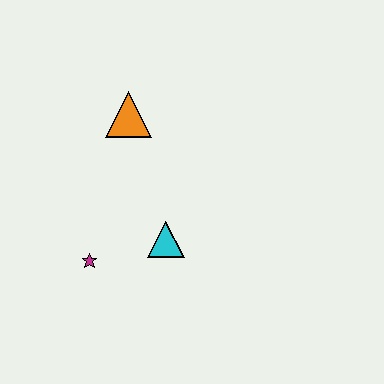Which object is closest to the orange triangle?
The cyan triangle is closest to the orange triangle.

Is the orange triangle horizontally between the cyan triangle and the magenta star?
Yes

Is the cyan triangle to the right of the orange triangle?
Yes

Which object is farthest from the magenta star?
The orange triangle is farthest from the magenta star.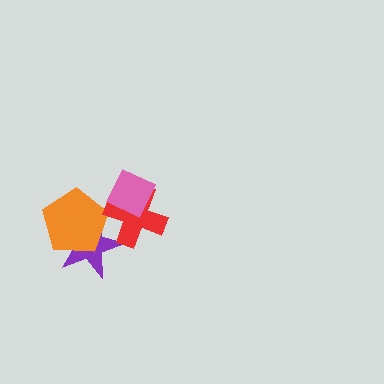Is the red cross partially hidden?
Yes, it is partially covered by another shape.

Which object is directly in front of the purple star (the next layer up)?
The orange pentagon is directly in front of the purple star.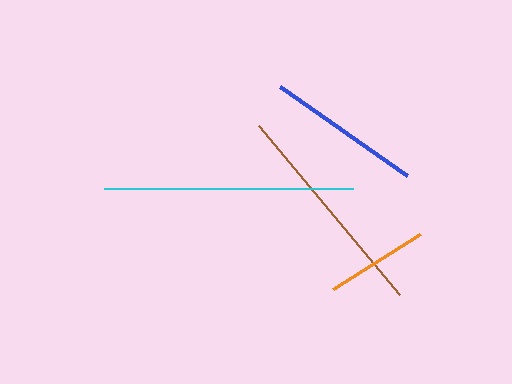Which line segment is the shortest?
The orange line is the shortest at approximately 102 pixels.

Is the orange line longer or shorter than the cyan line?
The cyan line is longer than the orange line.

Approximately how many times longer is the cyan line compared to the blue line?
The cyan line is approximately 1.6 times the length of the blue line.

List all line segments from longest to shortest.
From longest to shortest: cyan, brown, blue, orange.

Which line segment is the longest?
The cyan line is the longest at approximately 249 pixels.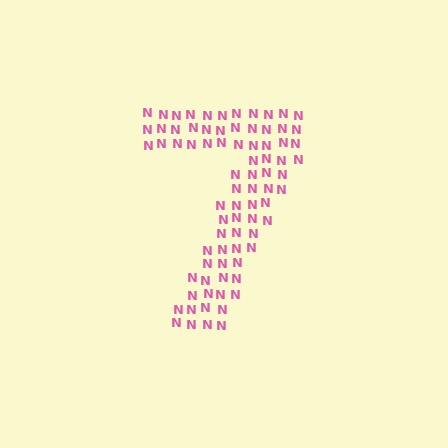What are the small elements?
The small elements are letter N's.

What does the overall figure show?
The overall figure shows the digit 7.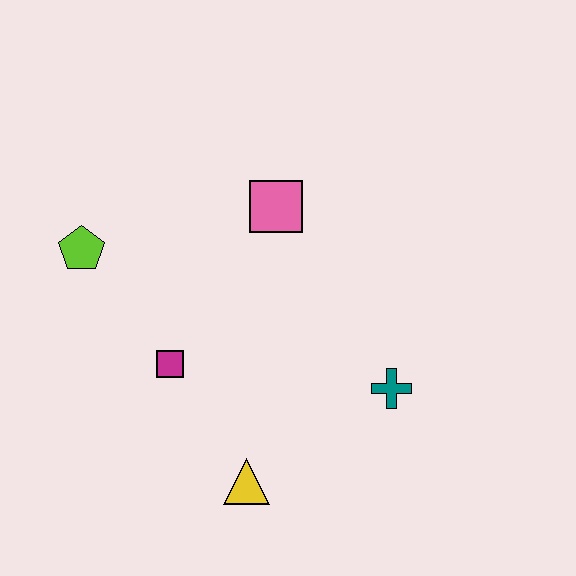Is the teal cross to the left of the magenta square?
No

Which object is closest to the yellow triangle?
The magenta square is closest to the yellow triangle.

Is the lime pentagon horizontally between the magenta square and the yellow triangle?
No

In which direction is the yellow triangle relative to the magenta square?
The yellow triangle is below the magenta square.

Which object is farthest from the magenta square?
The teal cross is farthest from the magenta square.